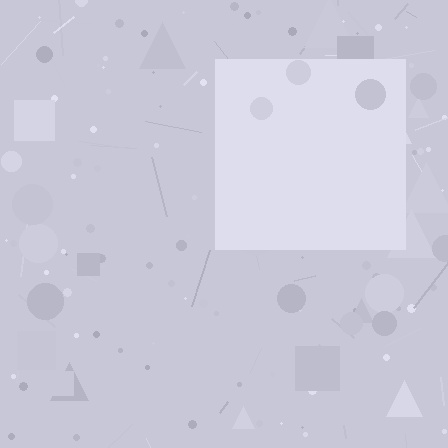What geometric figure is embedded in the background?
A square is embedded in the background.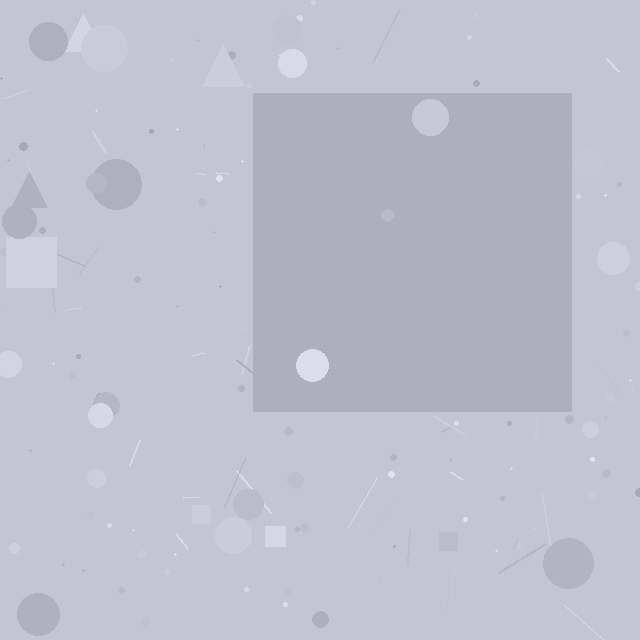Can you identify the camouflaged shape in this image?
The camouflaged shape is a square.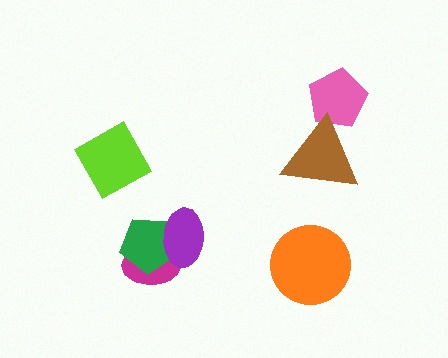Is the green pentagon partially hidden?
Yes, it is partially covered by another shape.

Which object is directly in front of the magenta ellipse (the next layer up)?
The green pentagon is directly in front of the magenta ellipse.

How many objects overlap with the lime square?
0 objects overlap with the lime square.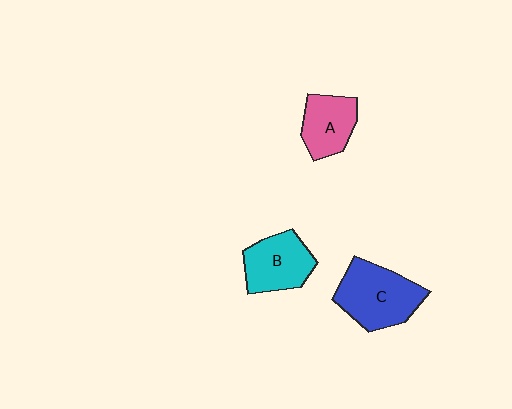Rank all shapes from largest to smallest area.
From largest to smallest: C (blue), B (cyan), A (pink).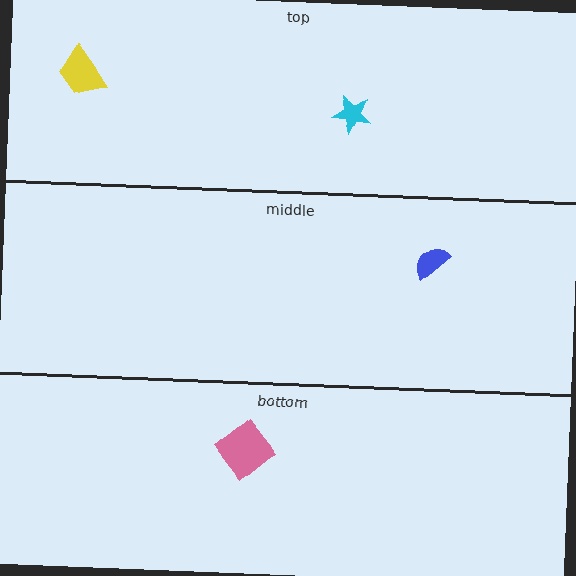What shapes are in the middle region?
The blue semicircle.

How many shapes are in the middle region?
1.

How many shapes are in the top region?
2.